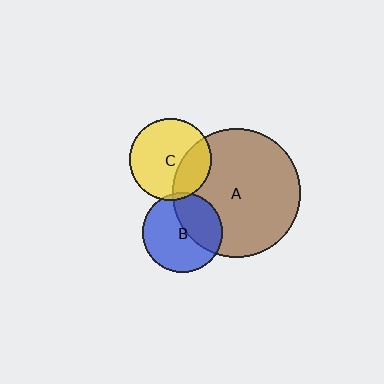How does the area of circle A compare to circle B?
Approximately 2.6 times.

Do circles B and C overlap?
Yes.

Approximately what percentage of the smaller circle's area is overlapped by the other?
Approximately 5%.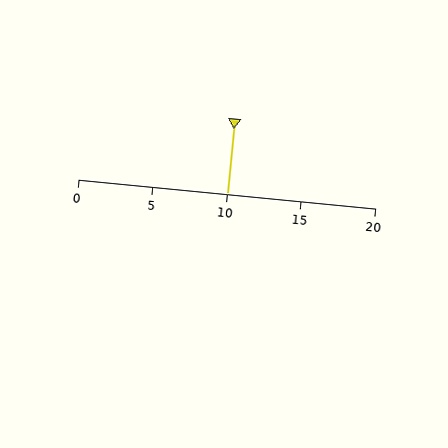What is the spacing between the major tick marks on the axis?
The major ticks are spaced 5 apart.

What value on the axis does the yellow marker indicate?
The marker indicates approximately 10.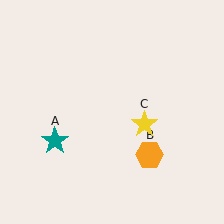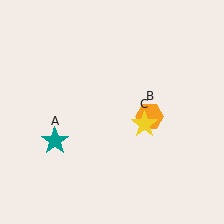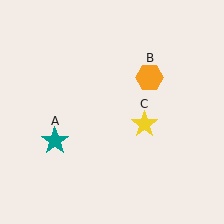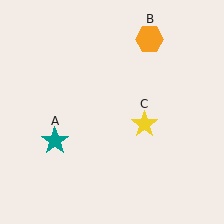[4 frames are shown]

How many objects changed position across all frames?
1 object changed position: orange hexagon (object B).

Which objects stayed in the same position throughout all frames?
Teal star (object A) and yellow star (object C) remained stationary.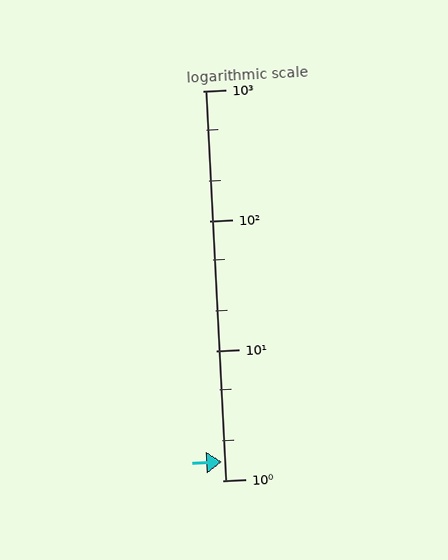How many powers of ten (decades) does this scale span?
The scale spans 3 decades, from 1 to 1000.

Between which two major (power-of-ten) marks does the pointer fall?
The pointer is between 1 and 10.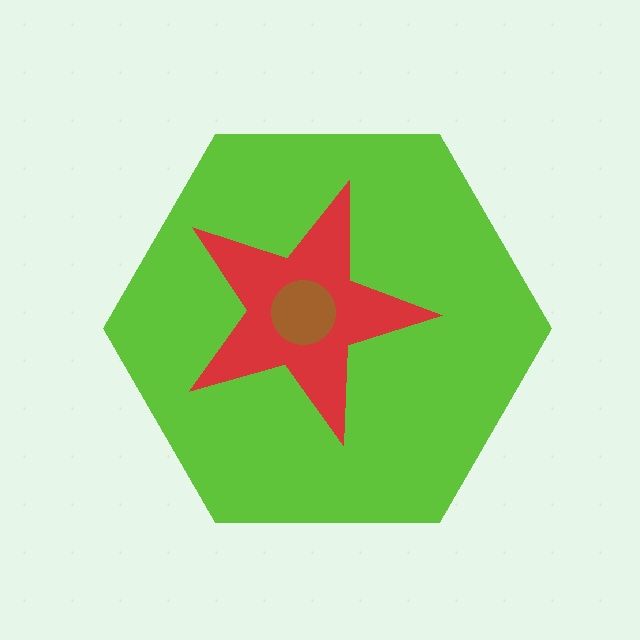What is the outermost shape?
The lime hexagon.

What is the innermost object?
The brown circle.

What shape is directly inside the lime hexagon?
The red star.